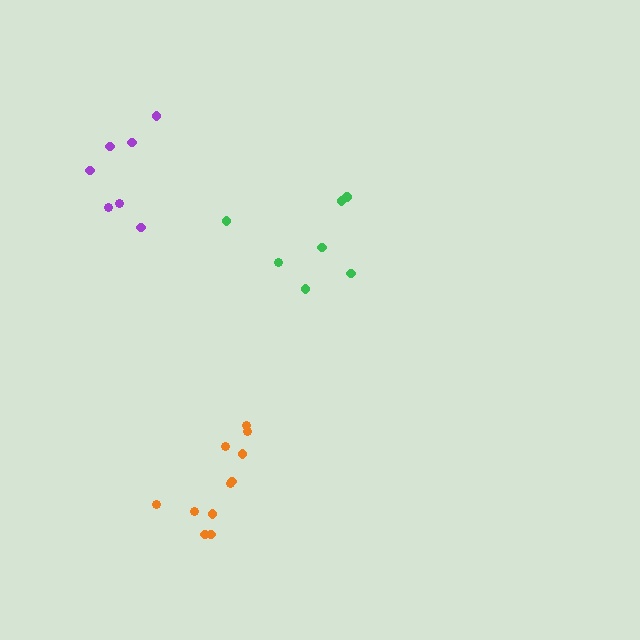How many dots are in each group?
Group 1: 11 dots, Group 2: 7 dots, Group 3: 7 dots (25 total).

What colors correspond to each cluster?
The clusters are colored: orange, purple, green.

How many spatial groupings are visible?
There are 3 spatial groupings.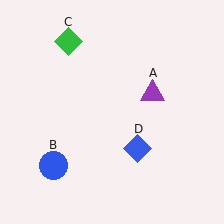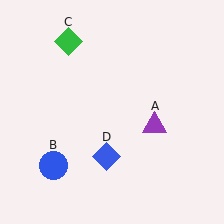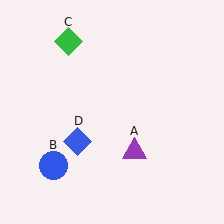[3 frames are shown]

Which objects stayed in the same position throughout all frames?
Blue circle (object B) and green diamond (object C) remained stationary.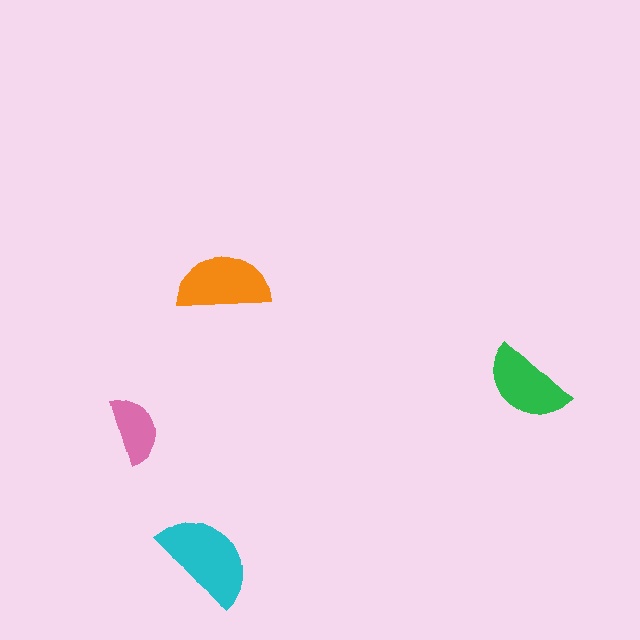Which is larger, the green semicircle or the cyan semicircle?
The cyan one.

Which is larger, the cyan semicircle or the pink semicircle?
The cyan one.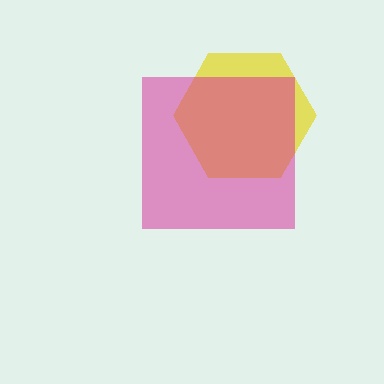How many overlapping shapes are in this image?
There are 2 overlapping shapes in the image.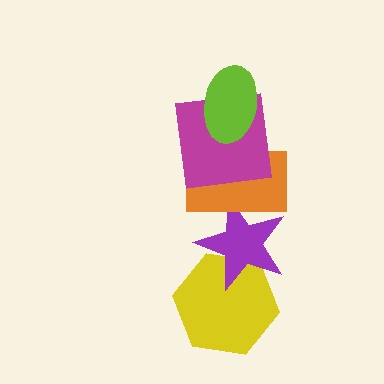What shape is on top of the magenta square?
The lime ellipse is on top of the magenta square.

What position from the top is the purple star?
The purple star is 4th from the top.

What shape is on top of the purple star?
The orange rectangle is on top of the purple star.